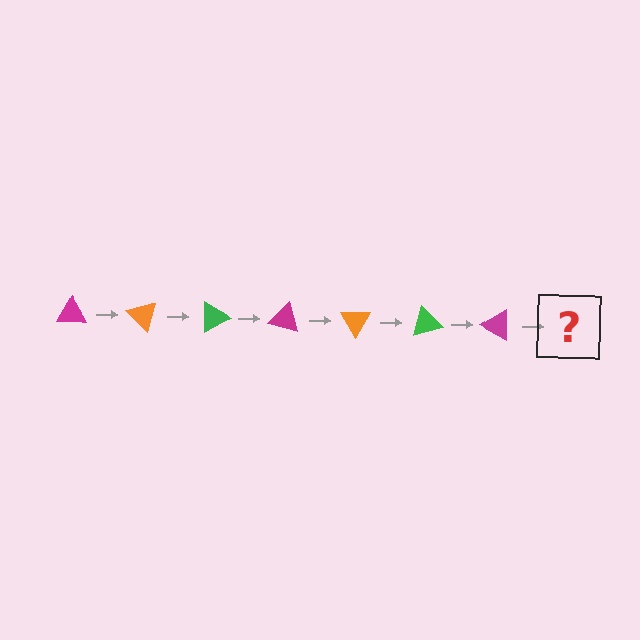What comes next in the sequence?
The next element should be an orange triangle, rotated 315 degrees from the start.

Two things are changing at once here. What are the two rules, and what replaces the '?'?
The two rules are that it rotates 45 degrees each step and the color cycles through magenta, orange, and green. The '?' should be an orange triangle, rotated 315 degrees from the start.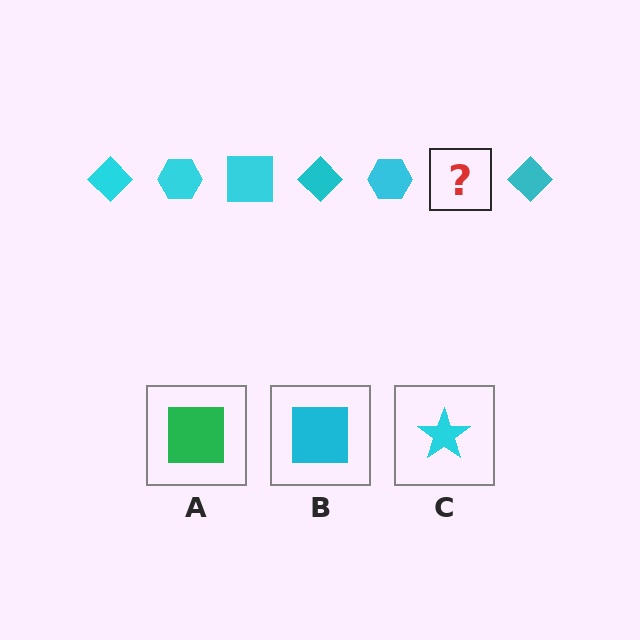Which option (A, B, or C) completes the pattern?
B.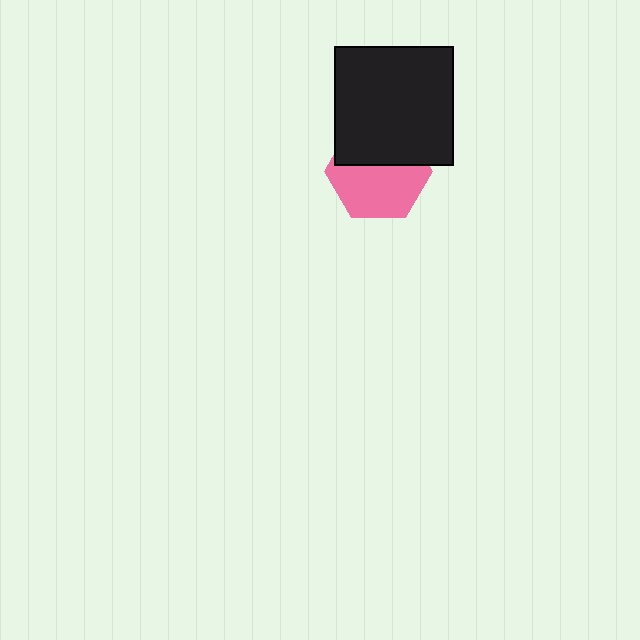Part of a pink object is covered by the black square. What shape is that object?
It is a hexagon.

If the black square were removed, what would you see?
You would see the complete pink hexagon.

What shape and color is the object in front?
The object in front is a black square.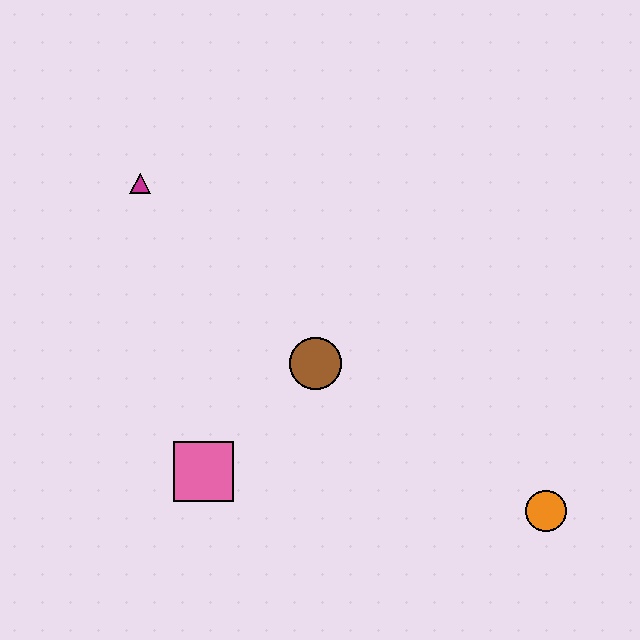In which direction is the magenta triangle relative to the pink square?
The magenta triangle is above the pink square.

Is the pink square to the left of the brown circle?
Yes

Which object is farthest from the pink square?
The orange circle is farthest from the pink square.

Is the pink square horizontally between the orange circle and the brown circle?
No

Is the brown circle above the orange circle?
Yes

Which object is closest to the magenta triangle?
The brown circle is closest to the magenta triangle.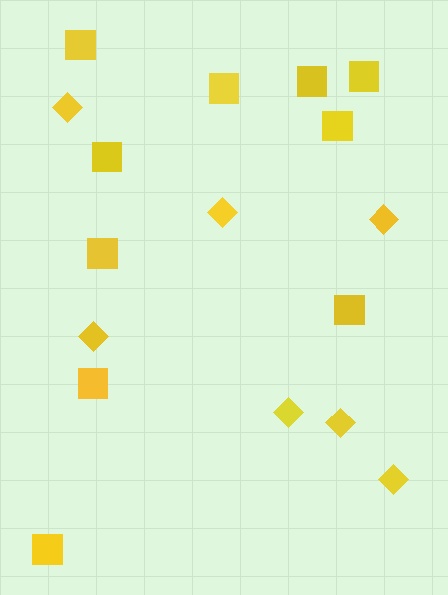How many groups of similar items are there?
There are 2 groups: one group of squares (10) and one group of diamonds (7).